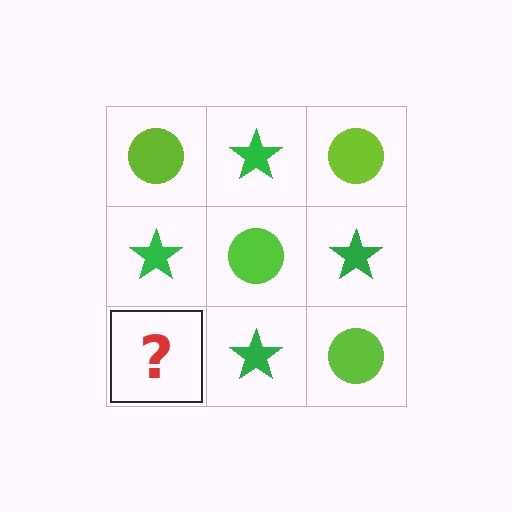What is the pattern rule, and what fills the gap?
The rule is that it alternates lime circle and green star in a checkerboard pattern. The gap should be filled with a lime circle.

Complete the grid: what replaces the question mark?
The question mark should be replaced with a lime circle.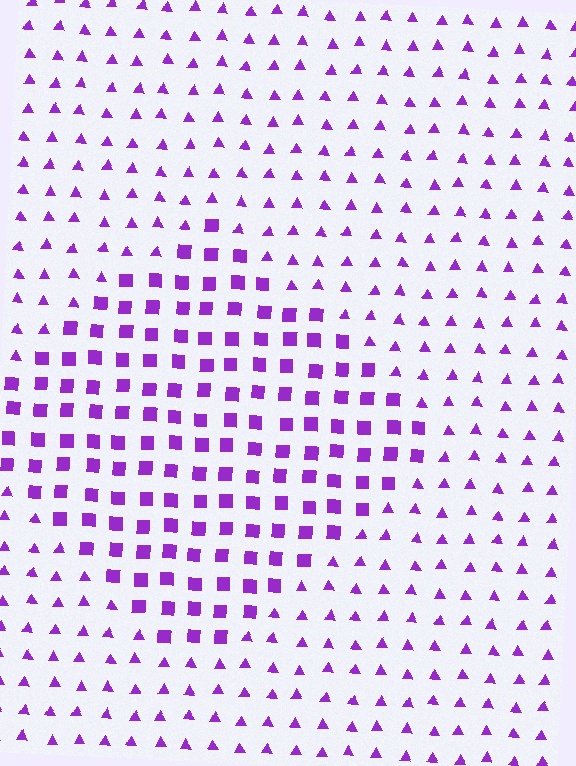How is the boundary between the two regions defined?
The boundary is defined by a change in element shape: squares inside vs. triangles outside. All elements share the same color and spacing.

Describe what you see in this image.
The image is filled with small purple elements arranged in a uniform grid. A diamond-shaped region contains squares, while the surrounding area contains triangles. The boundary is defined purely by the change in element shape.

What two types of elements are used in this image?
The image uses squares inside the diamond region and triangles outside it.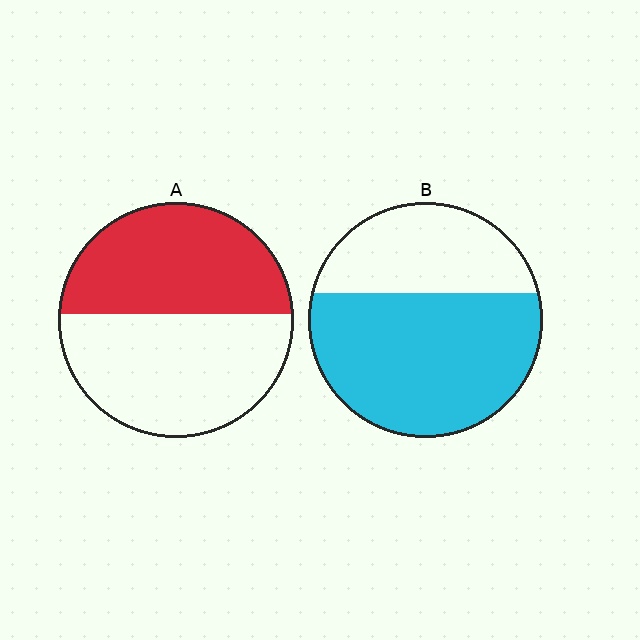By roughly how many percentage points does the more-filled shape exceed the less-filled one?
By roughly 20 percentage points (B over A).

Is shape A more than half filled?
Roughly half.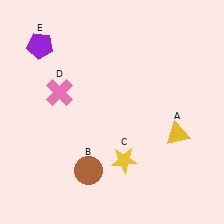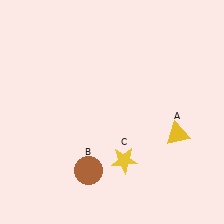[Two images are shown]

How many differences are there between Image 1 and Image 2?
There are 2 differences between the two images.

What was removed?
The purple pentagon (E), the pink cross (D) were removed in Image 2.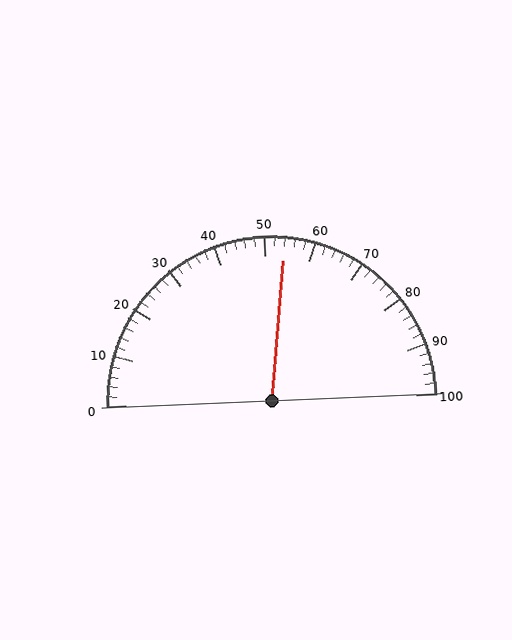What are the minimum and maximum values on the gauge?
The gauge ranges from 0 to 100.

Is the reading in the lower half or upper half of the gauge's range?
The reading is in the upper half of the range (0 to 100).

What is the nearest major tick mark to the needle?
The nearest major tick mark is 50.